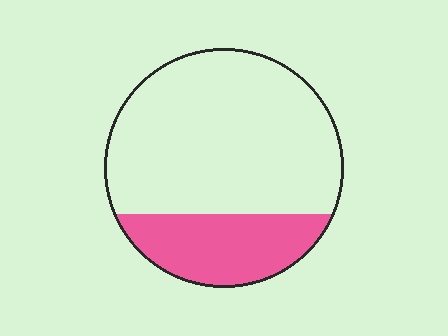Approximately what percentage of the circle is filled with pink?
Approximately 25%.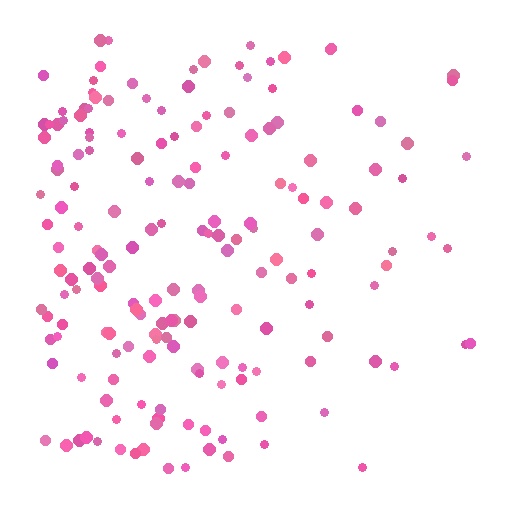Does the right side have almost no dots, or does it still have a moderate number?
Still a moderate number, just noticeably fewer than the left.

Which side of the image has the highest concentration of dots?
The left.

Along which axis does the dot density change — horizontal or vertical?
Horizontal.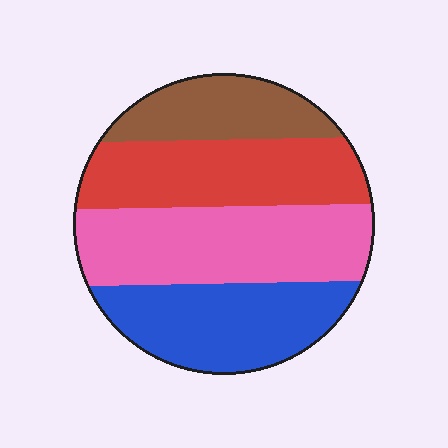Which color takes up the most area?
Pink, at roughly 30%.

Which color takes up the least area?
Brown, at roughly 15%.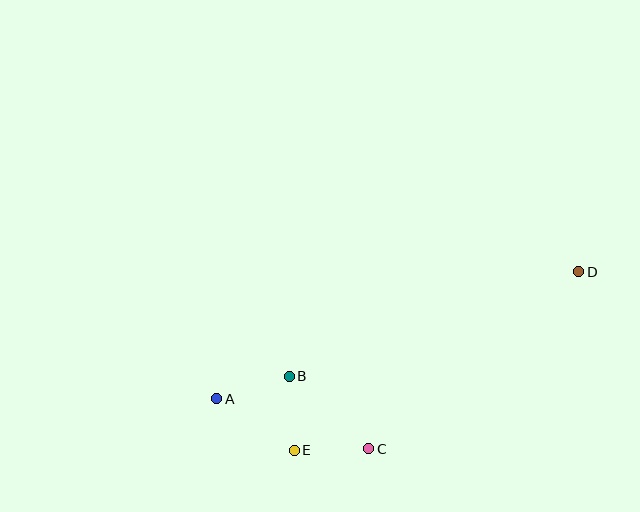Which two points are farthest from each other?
Points A and D are farthest from each other.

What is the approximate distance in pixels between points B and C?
The distance between B and C is approximately 107 pixels.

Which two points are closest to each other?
Points C and E are closest to each other.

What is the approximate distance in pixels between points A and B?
The distance between A and B is approximately 76 pixels.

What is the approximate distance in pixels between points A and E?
The distance between A and E is approximately 93 pixels.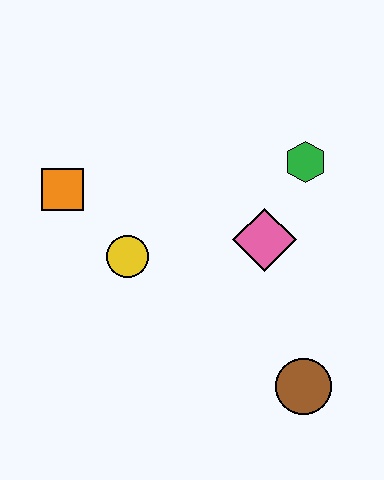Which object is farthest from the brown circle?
The orange square is farthest from the brown circle.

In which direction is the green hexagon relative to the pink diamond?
The green hexagon is above the pink diamond.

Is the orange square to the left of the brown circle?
Yes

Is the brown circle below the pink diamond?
Yes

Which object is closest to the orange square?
The yellow circle is closest to the orange square.